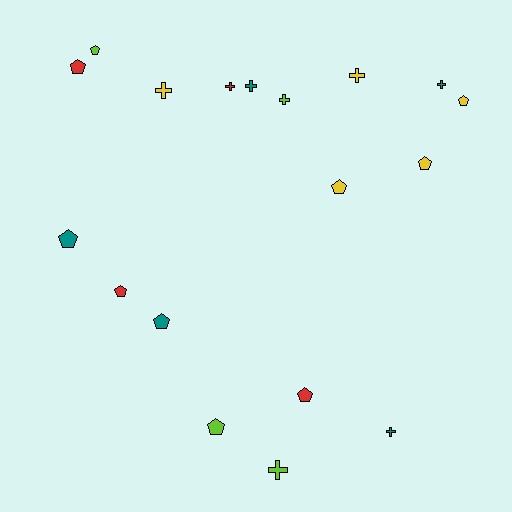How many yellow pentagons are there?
There are 3 yellow pentagons.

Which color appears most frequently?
Yellow, with 5 objects.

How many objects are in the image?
There are 18 objects.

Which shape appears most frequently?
Pentagon, with 10 objects.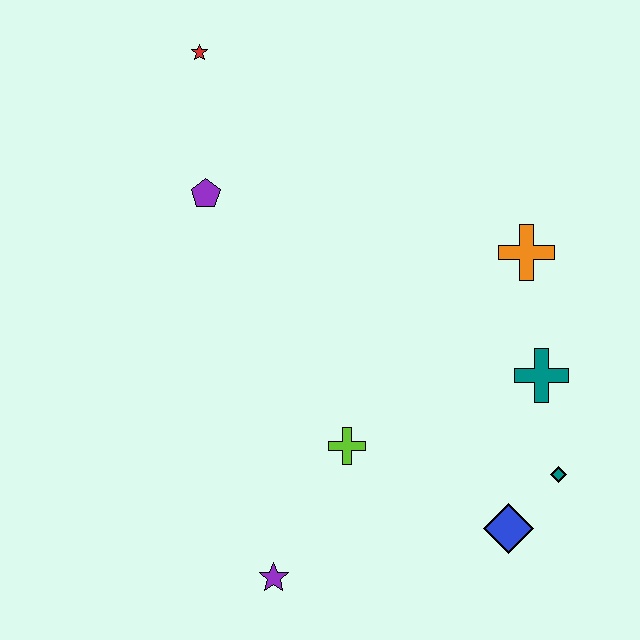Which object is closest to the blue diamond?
The teal diamond is closest to the blue diamond.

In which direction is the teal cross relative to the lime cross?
The teal cross is to the right of the lime cross.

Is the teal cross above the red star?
No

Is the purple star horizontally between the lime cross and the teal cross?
No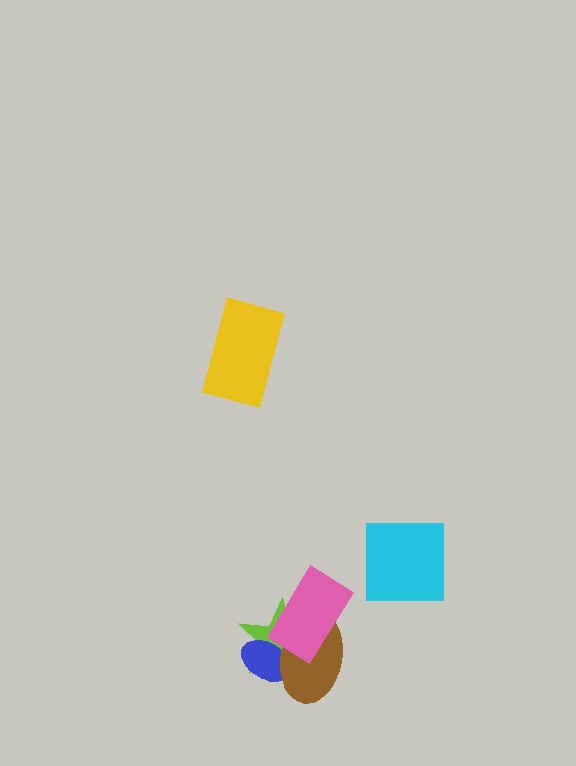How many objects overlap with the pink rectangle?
2 objects overlap with the pink rectangle.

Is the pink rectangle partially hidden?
No, no other shape covers it.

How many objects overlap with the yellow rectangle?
0 objects overlap with the yellow rectangle.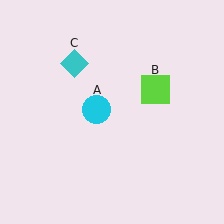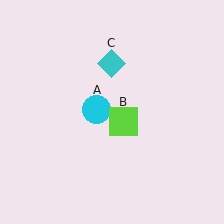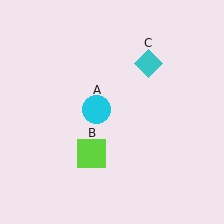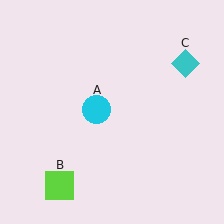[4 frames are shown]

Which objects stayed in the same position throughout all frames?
Cyan circle (object A) remained stationary.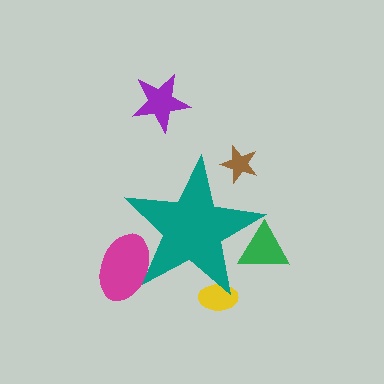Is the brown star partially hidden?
Yes, the brown star is partially hidden behind the teal star.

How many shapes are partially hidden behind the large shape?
5 shapes are partially hidden.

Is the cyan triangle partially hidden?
Yes, the cyan triangle is partially hidden behind the teal star.